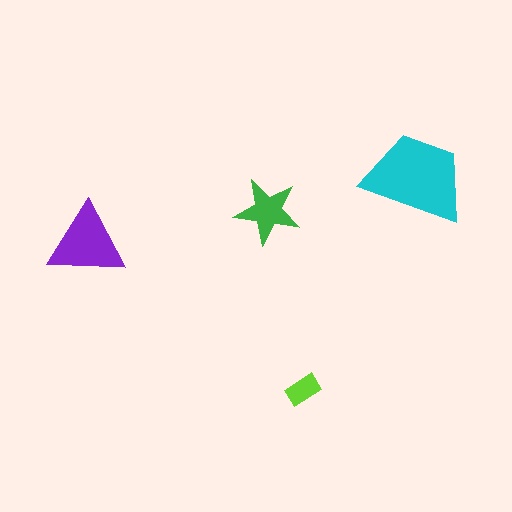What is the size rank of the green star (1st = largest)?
3rd.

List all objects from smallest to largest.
The lime rectangle, the green star, the purple triangle, the cyan trapezoid.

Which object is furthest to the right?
The cyan trapezoid is rightmost.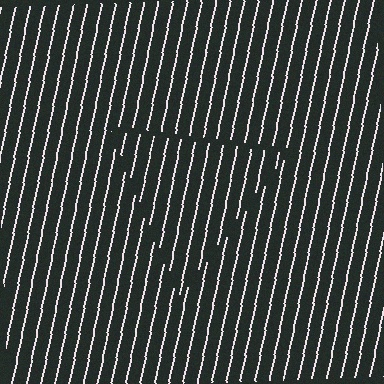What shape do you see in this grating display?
An illusory triangle. The interior of the shape contains the same grating, shifted by half a period — the contour is defined by the phase discontinuity where line-ends from the inner and outer gratings abut.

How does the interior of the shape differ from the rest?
The interior of the shape contains the same grating, shifted by half a period — the contour is defined by the phase discontinuity where line-ends from the inner and outer gratings abut.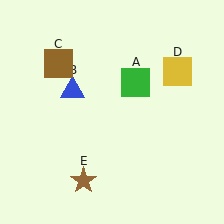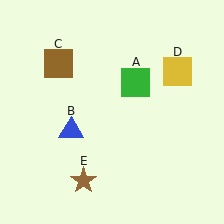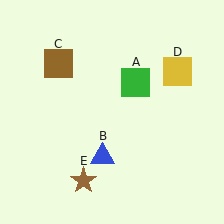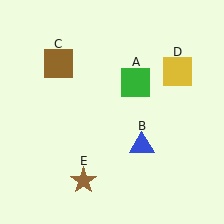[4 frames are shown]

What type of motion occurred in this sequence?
The blue triangle (object B) rotated counterclockwise around the center of the scene.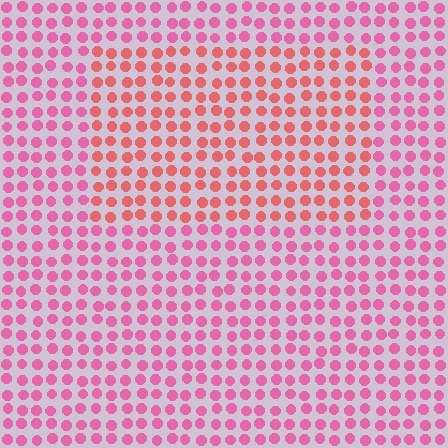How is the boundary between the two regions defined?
The boundary is defined purely by a slight shift in hue (about 31 degrees). Spacing, size, and orientation are identical on both sides.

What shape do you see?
I see a rectangle.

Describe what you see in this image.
The image is filled with small pink elements in a uniform arrangement. A rectangle-shaped region is visible where the elements are tinted to a slightly different hue, forming a subtle color boundary.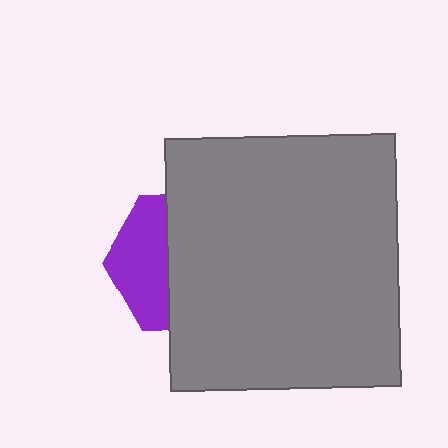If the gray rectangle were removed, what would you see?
You would see the complete purple hexagon.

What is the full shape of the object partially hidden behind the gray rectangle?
The partially hidden object is a purple hexagon.